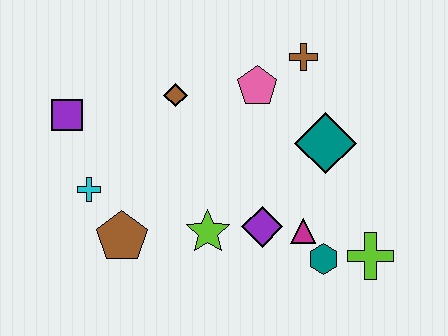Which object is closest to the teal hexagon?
The magenta triangle is closest to the teal hexagon.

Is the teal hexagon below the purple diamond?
Yes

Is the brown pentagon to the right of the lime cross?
No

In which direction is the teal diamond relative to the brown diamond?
The teal diamond is to the right of the brown diamond.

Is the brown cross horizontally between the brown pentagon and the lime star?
No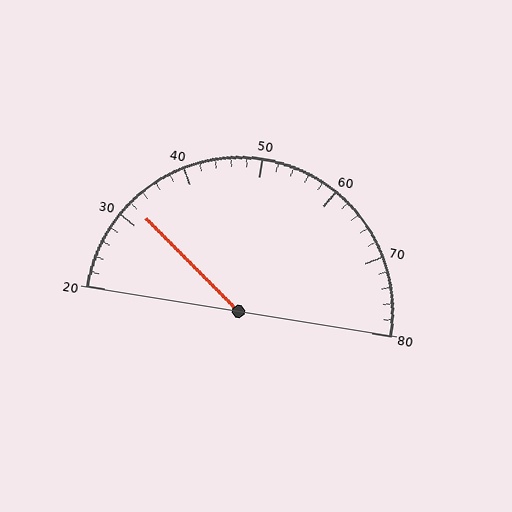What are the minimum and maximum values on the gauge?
The gauge ranges from 20 to 80.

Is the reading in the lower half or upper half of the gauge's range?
The reading is in the lower half of the range (20 to 80).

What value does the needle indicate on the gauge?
The needle indicates approximately 32.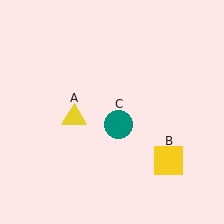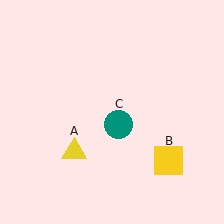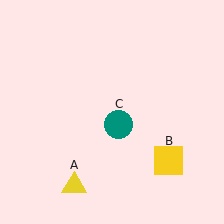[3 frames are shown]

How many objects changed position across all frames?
1 object changed position: yellow triangle (object A).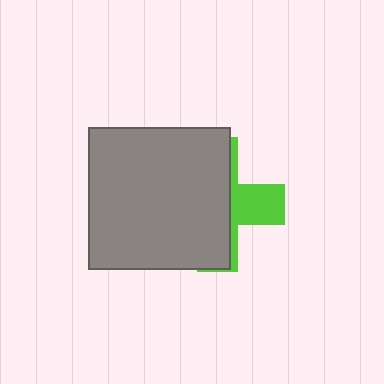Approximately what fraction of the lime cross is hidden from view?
Roughly 69% of the lime cross is hidden behind the gray square.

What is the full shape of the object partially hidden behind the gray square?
The partially hidden object is a lime cross.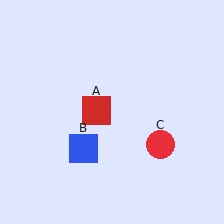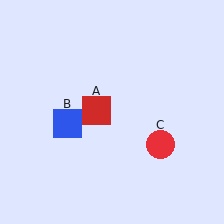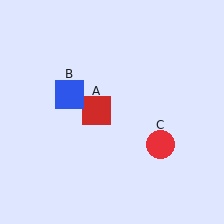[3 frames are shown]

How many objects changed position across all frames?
1 object changed position: blue square (object B).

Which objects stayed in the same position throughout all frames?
Red square (object A) and red circle (object C) remained stationary.